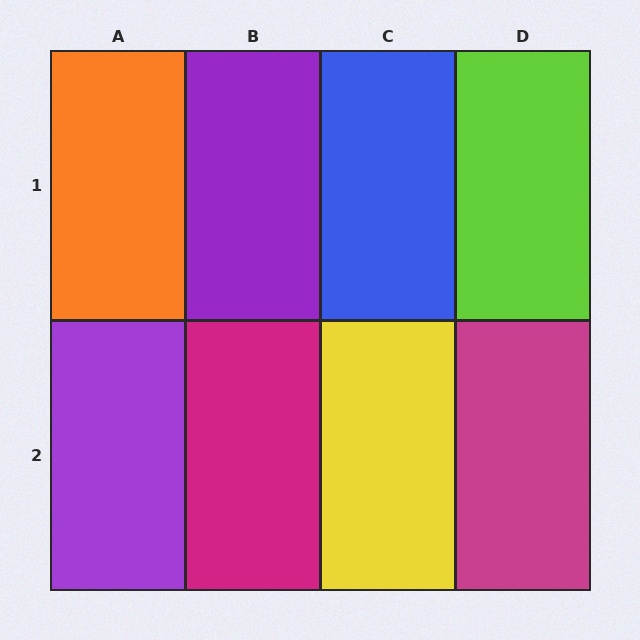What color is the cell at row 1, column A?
Orange.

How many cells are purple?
2 cells are purple.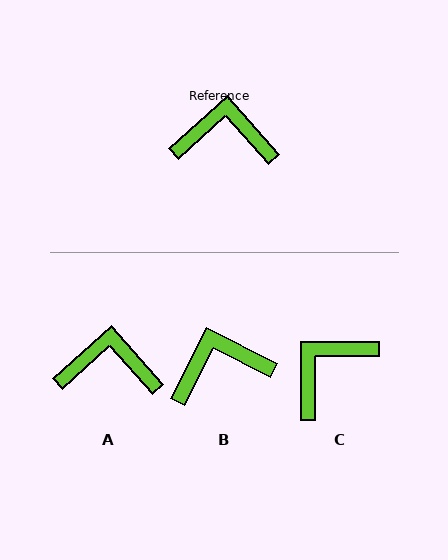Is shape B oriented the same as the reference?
No, it is off by about 21 degrees.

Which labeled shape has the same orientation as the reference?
A.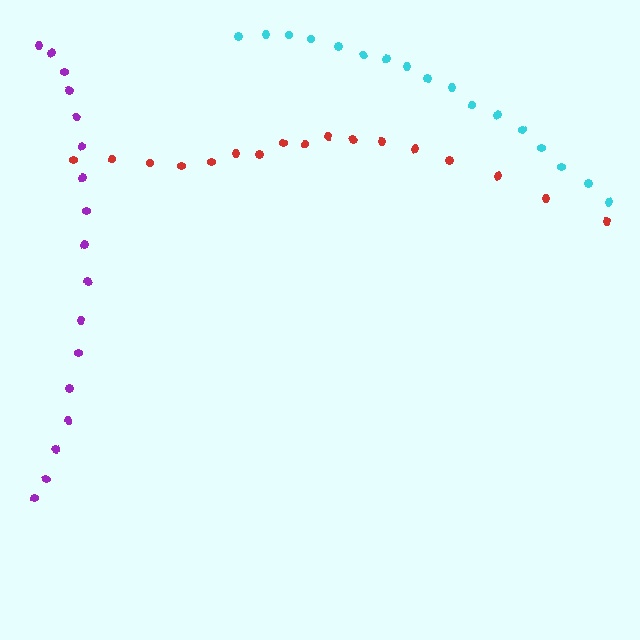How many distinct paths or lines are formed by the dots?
There are 3 distinct paths.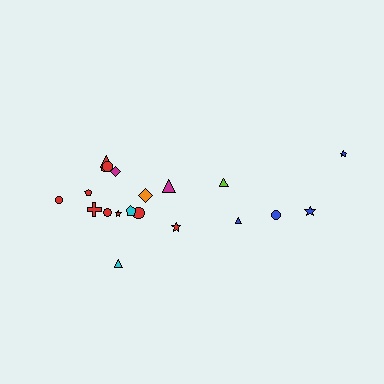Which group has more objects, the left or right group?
The left group.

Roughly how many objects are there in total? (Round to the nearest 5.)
Roughly 20 objects in total.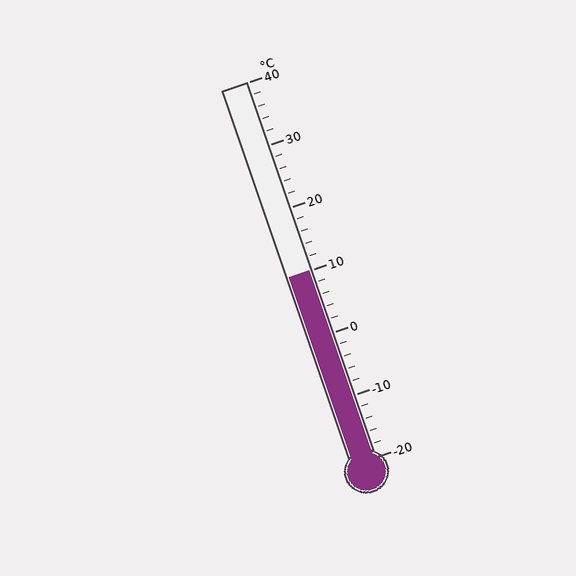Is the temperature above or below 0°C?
The temperature is above 0°C.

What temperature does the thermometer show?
The thermometer shows approximately 10°C.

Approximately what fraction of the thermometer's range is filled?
The thermometer is filled to approximately 50% of its range.